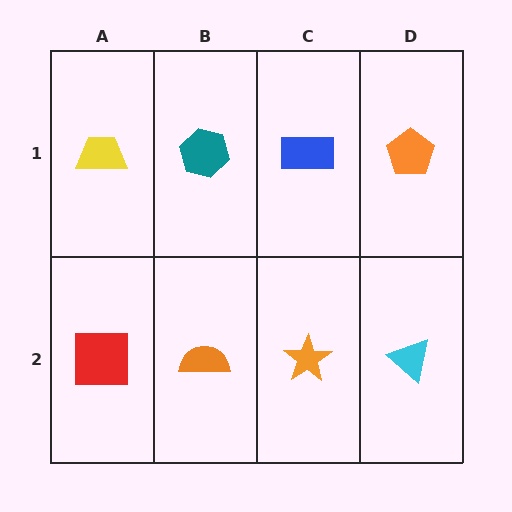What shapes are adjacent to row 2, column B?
A teal hexagon (row 1, column B), a red square (row 2, column A), an orange star (row 2, column C).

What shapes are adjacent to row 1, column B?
An orange semicircle (row 2, column B), a yellow trapezoid (row 1, column A), a blue rectangle (row 1, column C).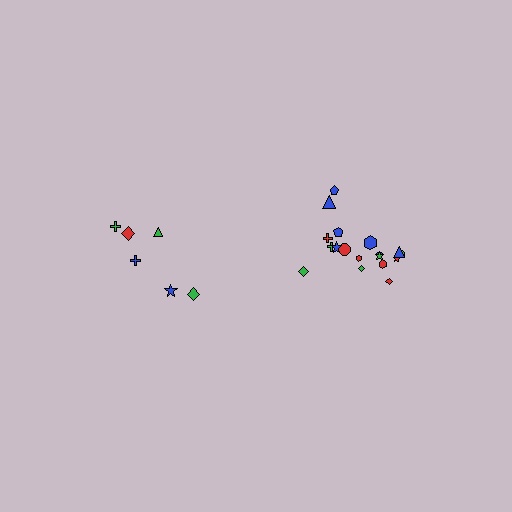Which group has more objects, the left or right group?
The right group.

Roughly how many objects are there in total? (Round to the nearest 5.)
Roughly 25 objects in total.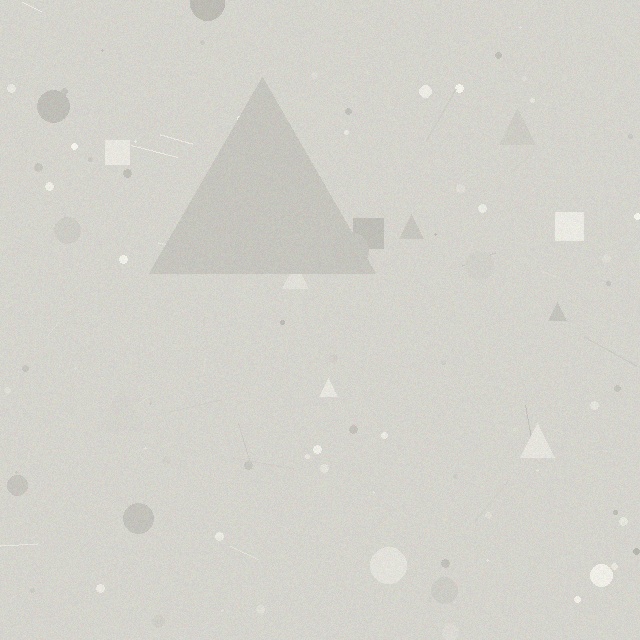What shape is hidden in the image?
A triangle is hidden in the image.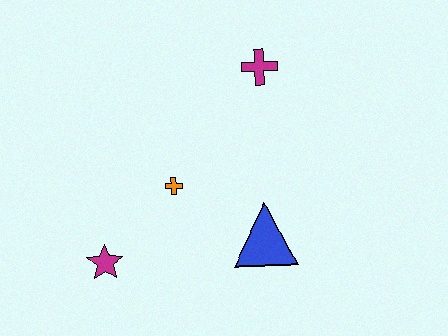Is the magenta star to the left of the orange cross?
Yes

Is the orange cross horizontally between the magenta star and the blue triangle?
Yes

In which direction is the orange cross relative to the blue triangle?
The orange cross is to the left of the blue triangle.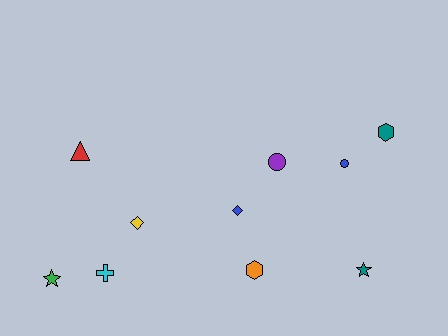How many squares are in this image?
There are no squares.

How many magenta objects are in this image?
There are no magenta objects.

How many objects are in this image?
There are 10 objects.